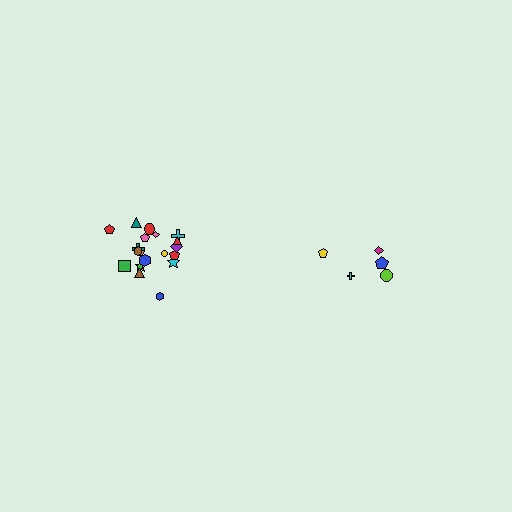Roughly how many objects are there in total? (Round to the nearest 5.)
Roughly 25 objects in total.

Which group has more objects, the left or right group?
The left group.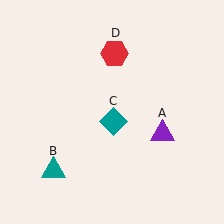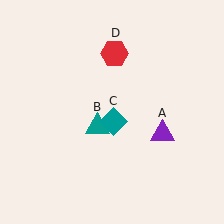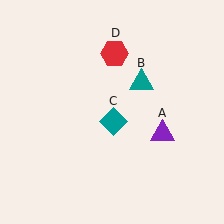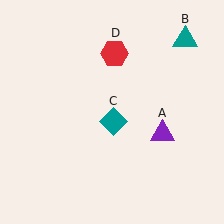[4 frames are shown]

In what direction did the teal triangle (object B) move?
The teal triangle (object B) moved up and to the right.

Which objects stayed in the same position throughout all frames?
Purple triangle (object A) and teal diamond (object C) and red hexagon (object D) remained stationary.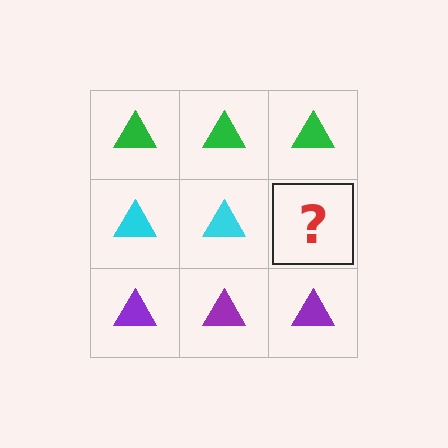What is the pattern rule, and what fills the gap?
The rule is that each row has a consistent color. The gap should be filled with a cyan triangle.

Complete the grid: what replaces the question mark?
The question mark should be replaced with a cyan triangle.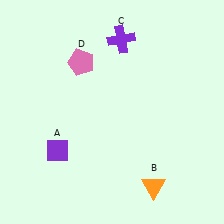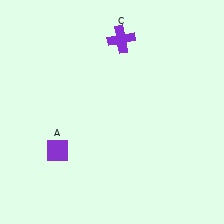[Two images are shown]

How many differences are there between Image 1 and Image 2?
There are 2 differences between the two images.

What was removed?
The orange triangle (B), the pink pentagon (D) were removed in Image 2.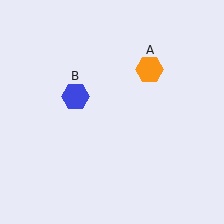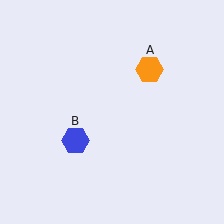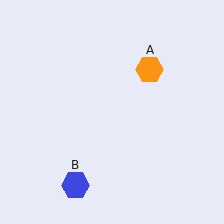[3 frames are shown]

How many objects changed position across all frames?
1 object changed position: blue hexagon (object B).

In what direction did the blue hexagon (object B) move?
The blue hexagon (object B) moved down.